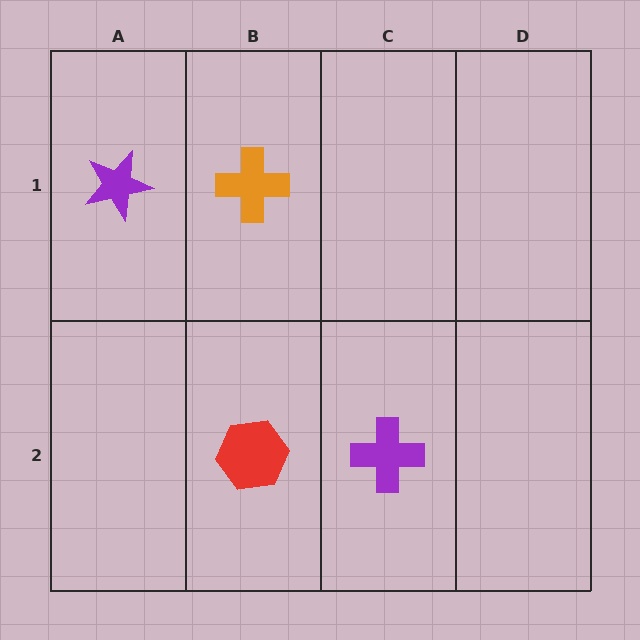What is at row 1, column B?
An orange cross.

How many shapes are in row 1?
2 shapes.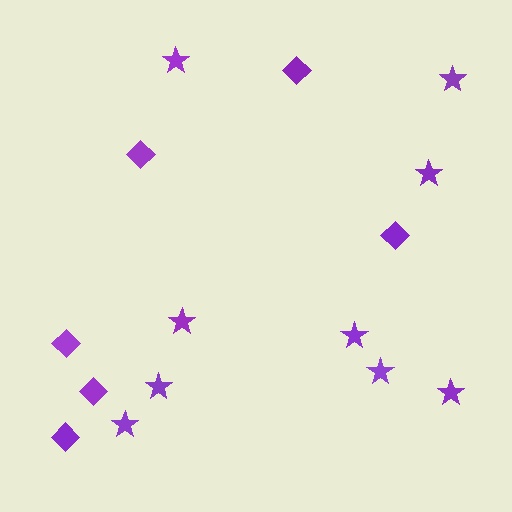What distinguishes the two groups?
There are 2 groups: one group of stars (9) and one group of diamonds (6).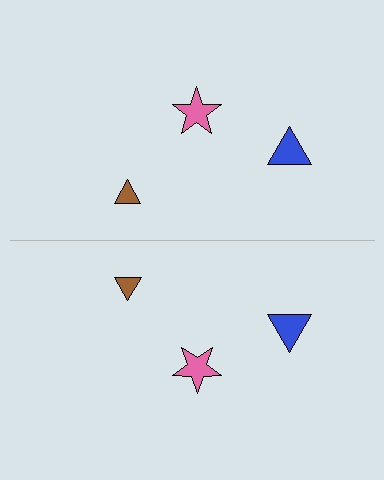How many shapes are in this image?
There are 6 shapes in this image.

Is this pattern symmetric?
Yes, this pattern has bilateral (reflection) symmetry.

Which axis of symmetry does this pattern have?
The pattern has a horizontal axis of symmetry running through the center of the image.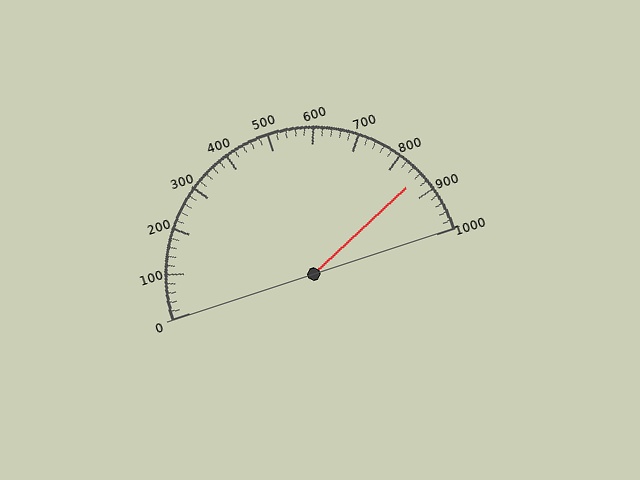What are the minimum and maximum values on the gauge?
The gauge ranges from 0 to 1000.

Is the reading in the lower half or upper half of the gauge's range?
The reading is in the upper half of the range (0 to 1000).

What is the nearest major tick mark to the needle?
The nearest major tick mark is 900.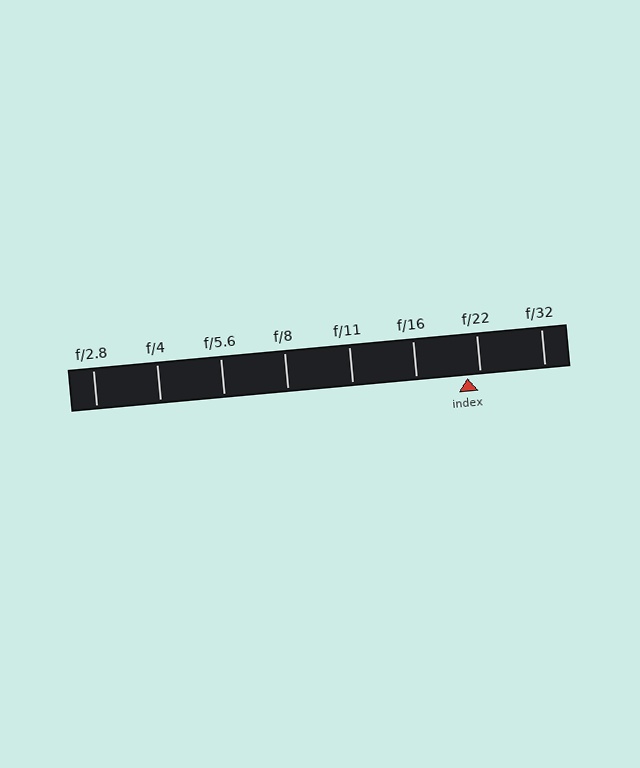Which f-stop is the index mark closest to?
The index mark is closest to f/22.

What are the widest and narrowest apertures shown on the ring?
The widest aperture shown is f/2.8 and the narrowest is f/32.